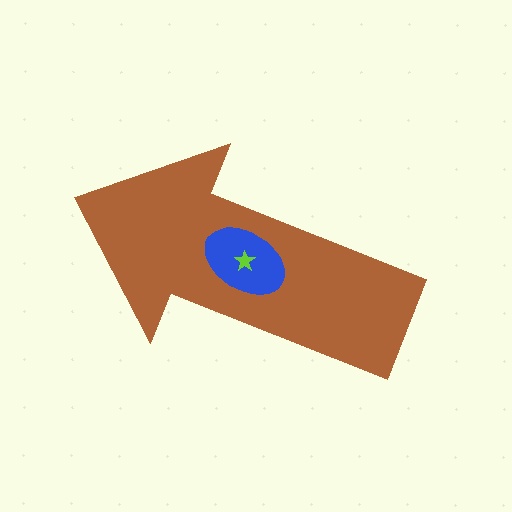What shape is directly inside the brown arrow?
The blue ellipse.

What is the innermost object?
The lime star.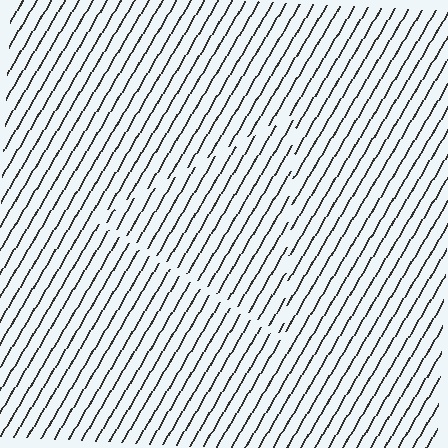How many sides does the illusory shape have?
3 sides — the line-ends trace a triangle.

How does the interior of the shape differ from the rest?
The interior of the shape contains the same grating, shifted by half a period — the contour is defined by the phase discontinuity where line-ends from the inner and outer gratings abut.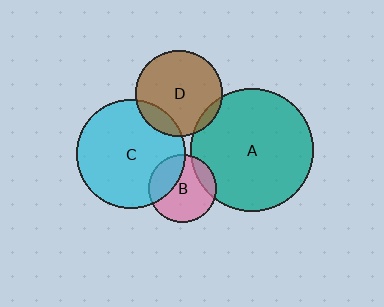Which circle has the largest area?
Circle A (teal).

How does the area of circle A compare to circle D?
Approximately 2.0 times.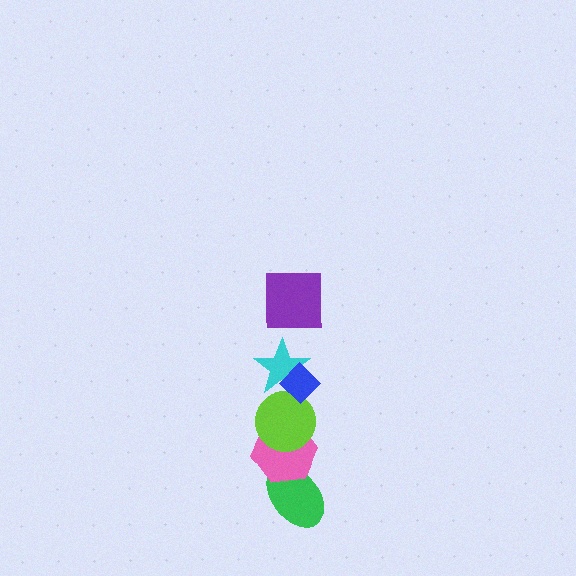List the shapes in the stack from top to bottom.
From top to bottom: the purple square, the blue diamond, the cyan star, the lime circle, the pink hexagon, the green ellipse.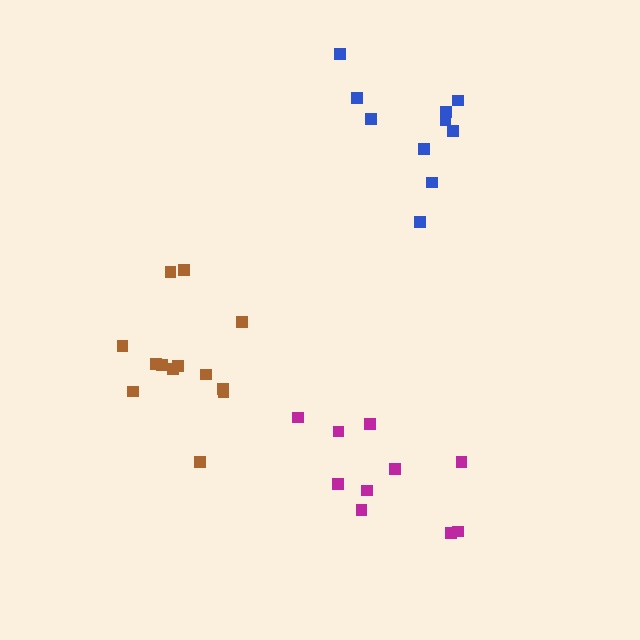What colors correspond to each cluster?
The clusters are colored: magenta, blue, brown.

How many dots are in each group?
Group 1: 10 dots, Group 2: 10 dots, Group 3: 13 dots (33 total).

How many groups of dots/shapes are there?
There are 3 groups.